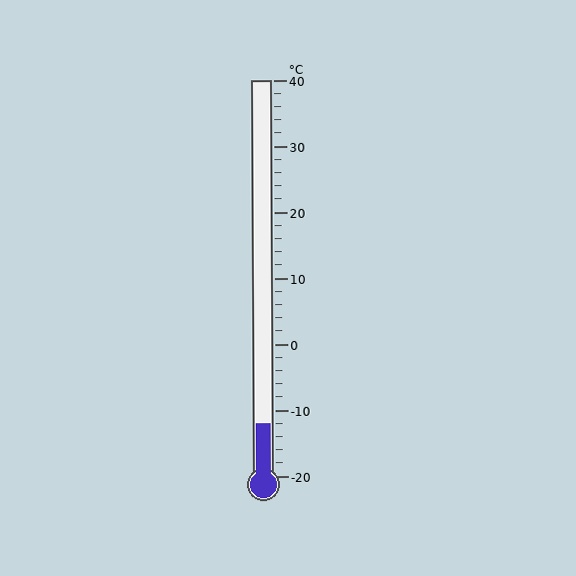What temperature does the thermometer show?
The thermometer shows approximately -12°C.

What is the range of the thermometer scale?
The thermometer scale ranges from -20°C to 40°C.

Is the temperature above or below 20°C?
The temperature is below 20°C.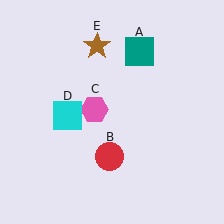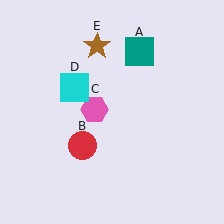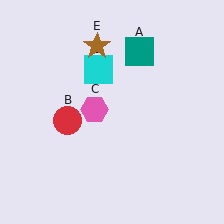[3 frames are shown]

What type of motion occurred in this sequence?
The red circle (object B), cyan square (object D) rotated clockwise around the center of the scene.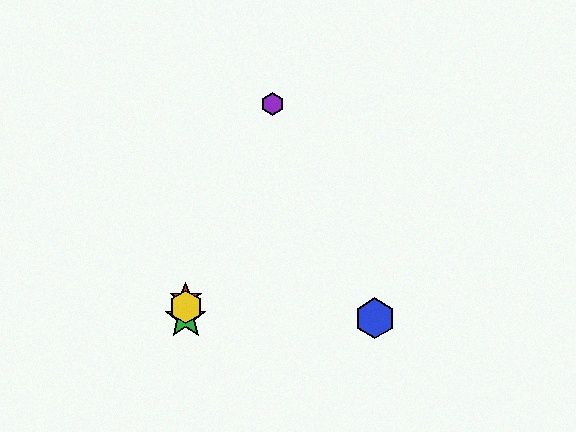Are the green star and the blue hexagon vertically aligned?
No, the green star is at x≈186 and the blue hexagon is at x≈375.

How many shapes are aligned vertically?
3 shapes (the red star, the green star, the yellow hexagon) are aligned vertically.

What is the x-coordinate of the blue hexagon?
The blue hexagon is at x≈375.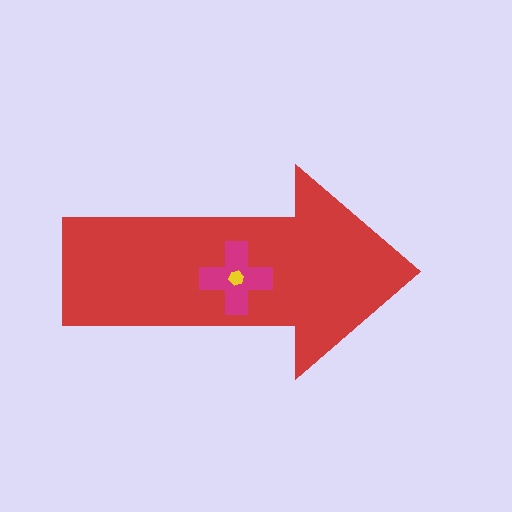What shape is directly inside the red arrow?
The magenta cross.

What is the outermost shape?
The red arrow.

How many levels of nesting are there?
3.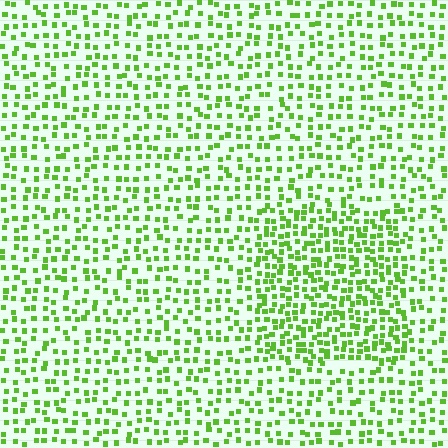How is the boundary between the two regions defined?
The boundary is defined by a change in element density (approximately 1.7x ratio). All elements are the same color, size, and shape.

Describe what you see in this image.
The image contains small lime elements arranged at two different densities. A rectangle-shaped region is visible where the elements are more densely packed than the surrounding area.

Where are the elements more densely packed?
The elements are more densely packed inside the rectangle boundary.